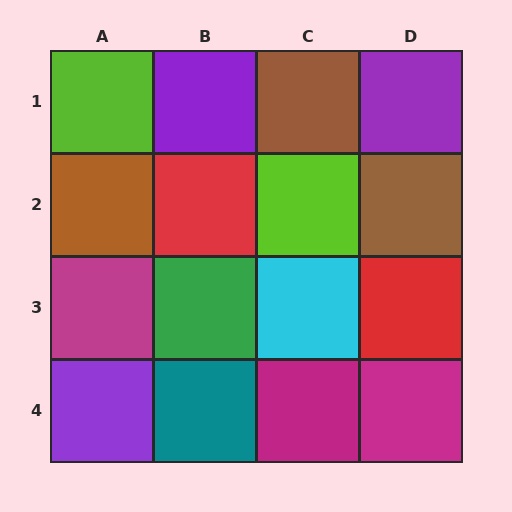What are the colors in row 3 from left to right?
Magenta, green, cyan, red.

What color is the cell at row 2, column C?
Lime.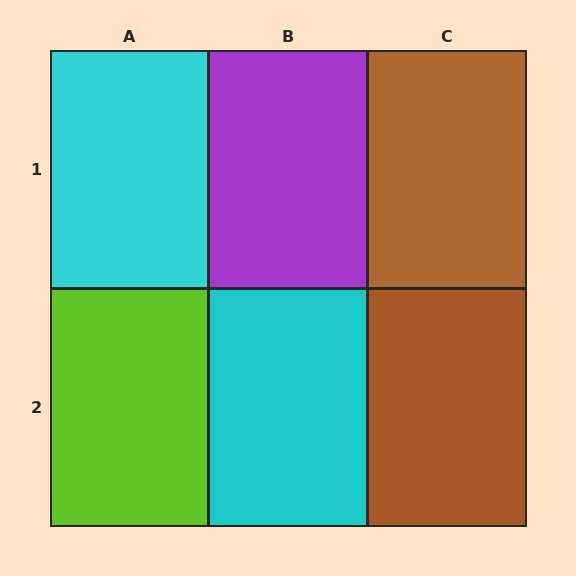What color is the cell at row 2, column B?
Cyan.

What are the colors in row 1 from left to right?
Cyan, purple, brown.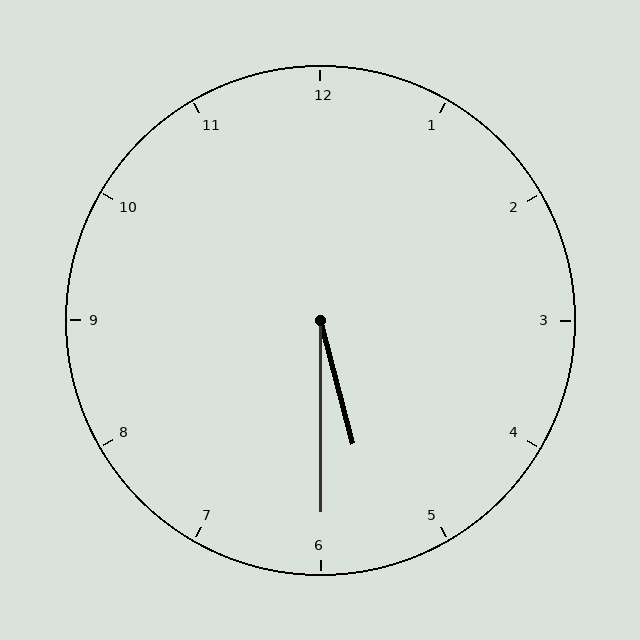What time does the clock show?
5:30.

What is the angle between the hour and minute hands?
Approximately 15 degrees.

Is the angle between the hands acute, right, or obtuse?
It is acute.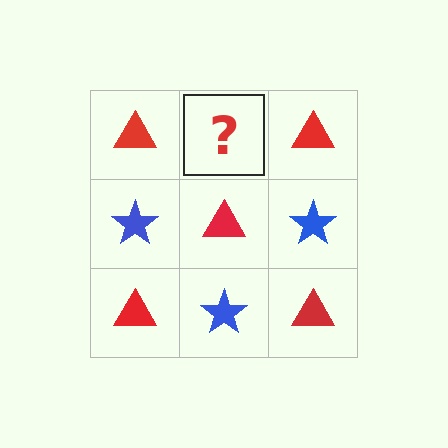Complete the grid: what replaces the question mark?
The question mark should be replaced with a blue star.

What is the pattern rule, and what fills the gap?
The rule is that it alternates red triangle and blue star in a checkerboard pattern. The gap should be filled with a blue star.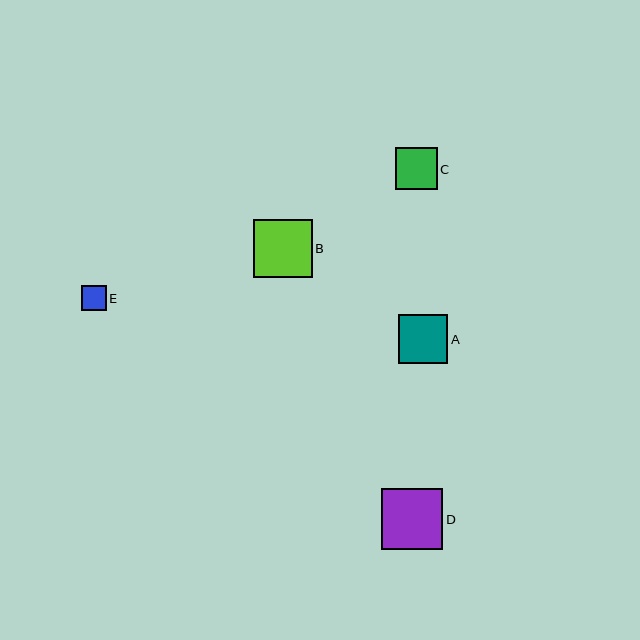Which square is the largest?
Square D is the largest with a size of approximately 61 pixels.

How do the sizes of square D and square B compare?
Square D and square B are approximately the same size.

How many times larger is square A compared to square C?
Square A is approximately 1.2 times the size of square C.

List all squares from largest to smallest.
From largest to smallest: D, B, A, C, E.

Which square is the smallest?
Square E is the smallest with a size of approximately 25 pixels.